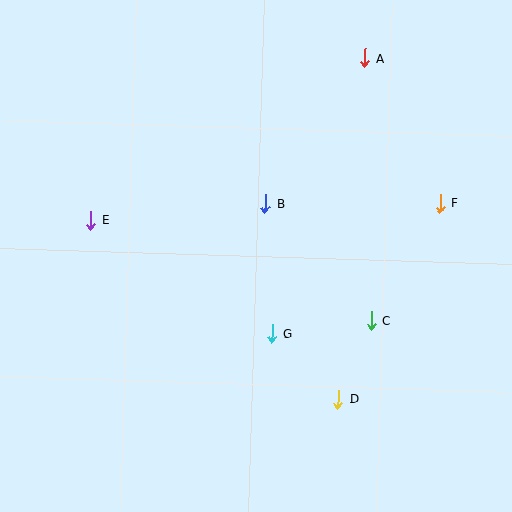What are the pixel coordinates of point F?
Point F is at (440, 203).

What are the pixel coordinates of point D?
Point D is at (338, 399).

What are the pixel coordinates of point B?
Point B is at (266, 204).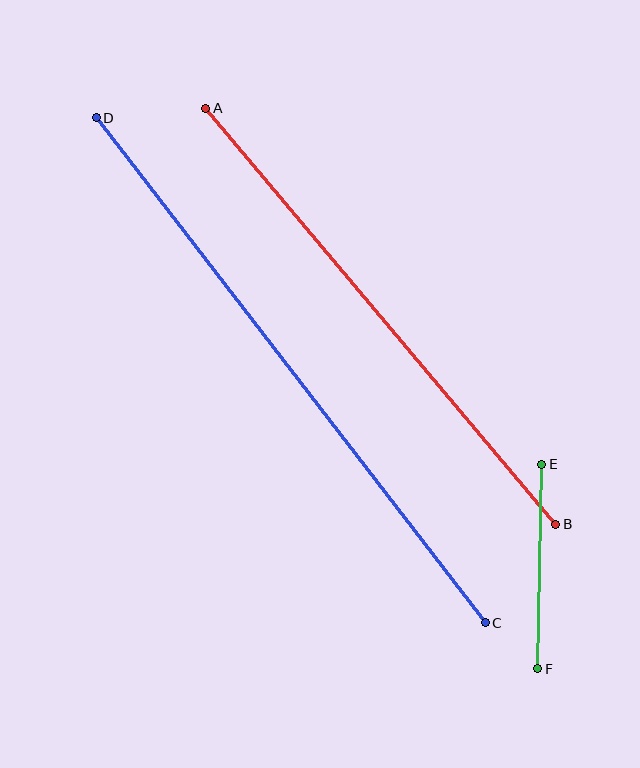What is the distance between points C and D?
The distance is approximately 637 pixels.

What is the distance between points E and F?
The distance is approximately 204 pixels.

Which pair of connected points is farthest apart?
Points C and D are farthest apart.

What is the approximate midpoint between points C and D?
The midpoint is at approximately (291, 370) pixels.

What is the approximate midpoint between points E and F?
The midpoint is at approximately (540, 567) pixels.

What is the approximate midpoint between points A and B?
The midpoint is at approximately (381, 316) pixels.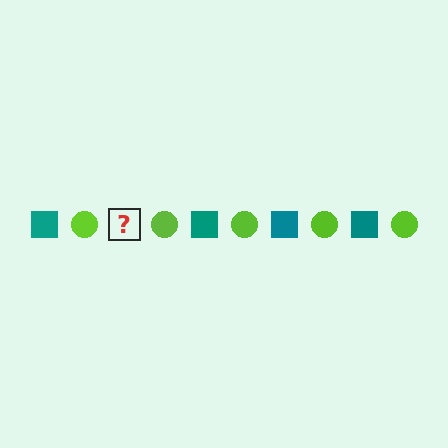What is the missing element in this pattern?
The missing element is a teal square.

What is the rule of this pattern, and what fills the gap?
The rule is that the pattern alternates between teal square and lime circle. The gap should be filled with a teal square.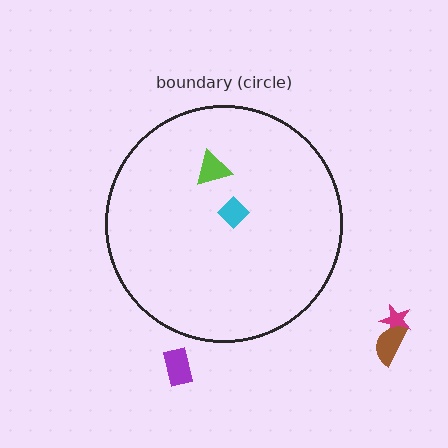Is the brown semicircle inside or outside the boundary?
Outside.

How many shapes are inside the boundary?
2 inside, 3 outside.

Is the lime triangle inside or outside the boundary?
Inside.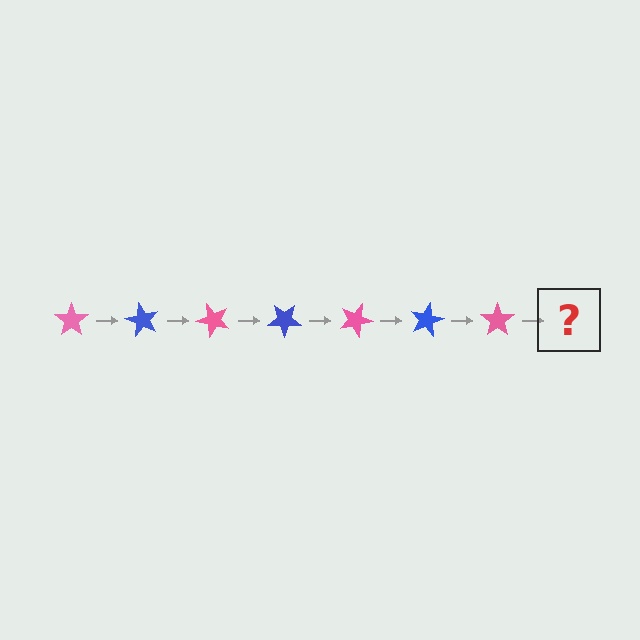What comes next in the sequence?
The next element should be a blue star, rotated 420 degrees from the start.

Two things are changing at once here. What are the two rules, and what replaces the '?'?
The two rules are that it rotates 60 degrees each step and the color cycles through pink and blue. The '?' should be a blue star, rotated 420 degrees from the start.